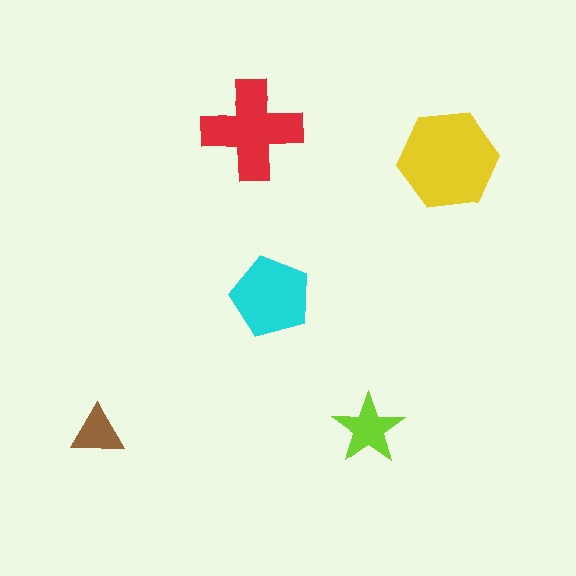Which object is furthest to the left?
The brown triangle is leftmost.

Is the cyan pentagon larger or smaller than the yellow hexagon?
Smaller.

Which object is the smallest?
The brown triangle.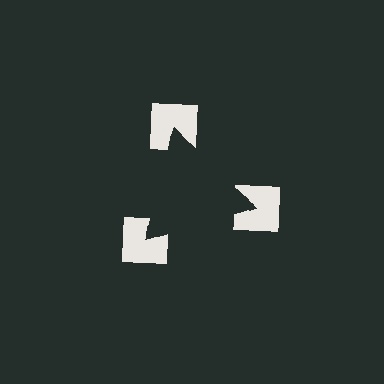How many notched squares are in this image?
There are 3 — one at each vertex of the illusory triangle.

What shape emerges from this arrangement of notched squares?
An illusory triangle — its edges are inferred from the aligned wedge cuts in the notched squares, not physically drawn.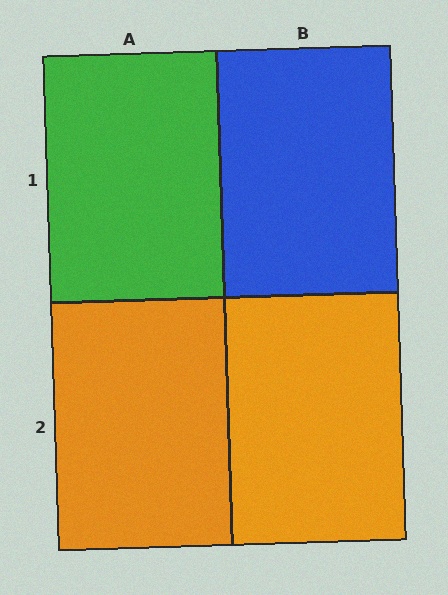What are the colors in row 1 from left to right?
Green, blue.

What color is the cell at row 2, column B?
Orange.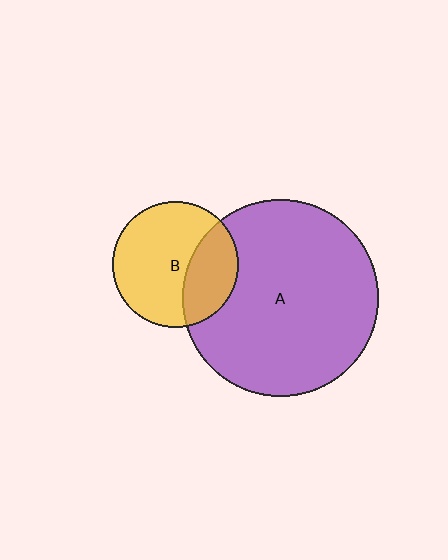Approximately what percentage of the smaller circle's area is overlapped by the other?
Approximately 30%.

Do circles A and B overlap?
Yes.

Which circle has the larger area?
Circle A (purple).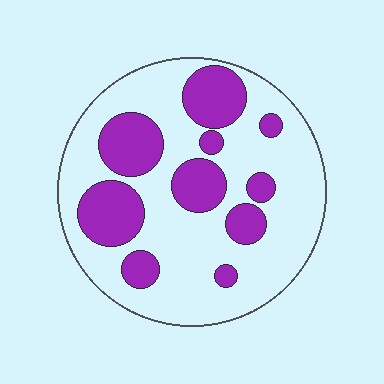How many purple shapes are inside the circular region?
10.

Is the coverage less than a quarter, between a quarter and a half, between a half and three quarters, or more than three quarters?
Between a quarter and a half.